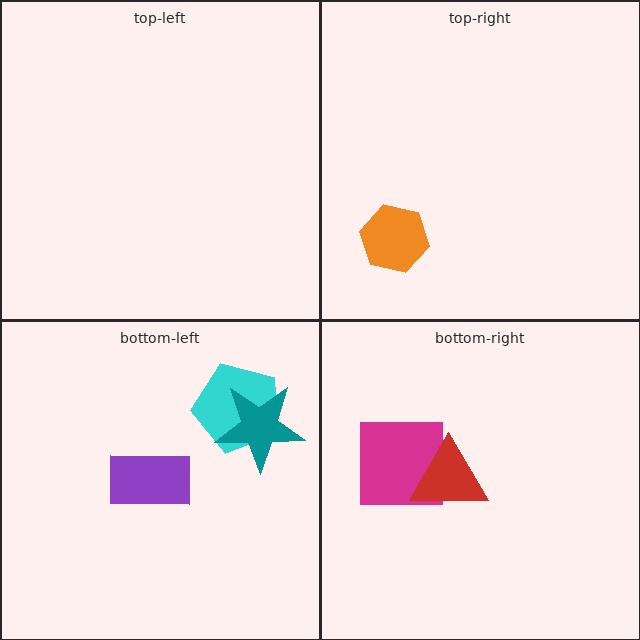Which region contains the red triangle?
The bottom-right region.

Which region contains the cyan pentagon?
The bottom-left region.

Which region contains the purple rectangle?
The bottom-left region.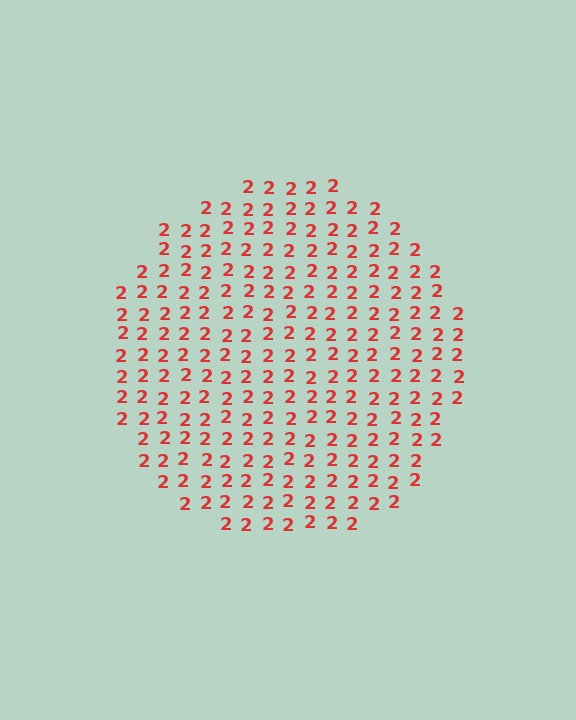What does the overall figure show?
The overall figure shows a circle.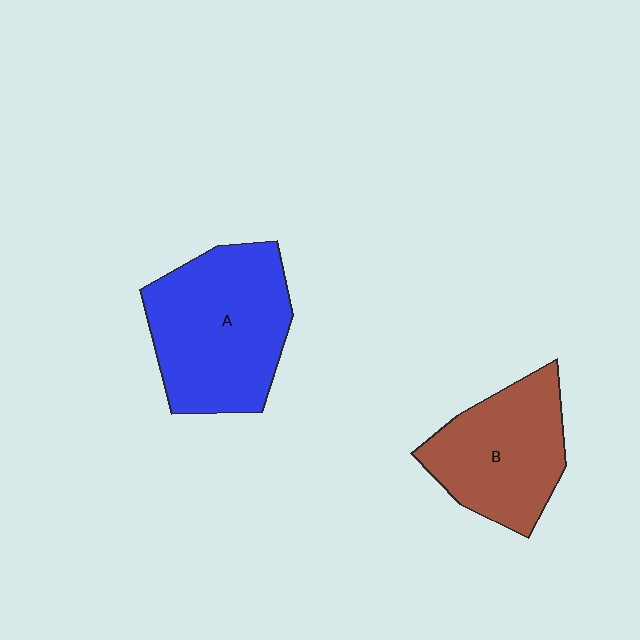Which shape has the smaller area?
Shape B (brown).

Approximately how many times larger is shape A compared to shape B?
Approximately 1.3 times.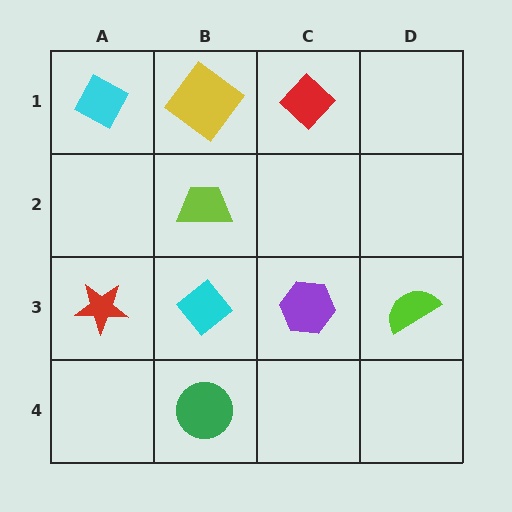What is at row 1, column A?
A cyan diamond.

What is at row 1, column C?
A red diamond.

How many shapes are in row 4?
1 shape.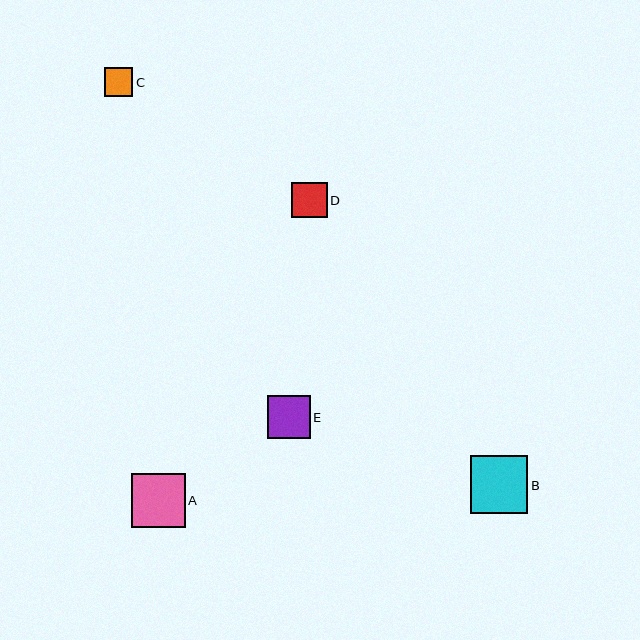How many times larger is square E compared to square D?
Square E is approximately 1.2 times the size of square D.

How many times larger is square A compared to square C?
Square A is approximately 1.9 times the size of square C.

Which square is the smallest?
Square C is the smallest with a size of approximately 28 pixels.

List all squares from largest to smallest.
From largest to smallest: B, A, E, D, C.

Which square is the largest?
Square B is the largest with a size of approximately 57 pixels.